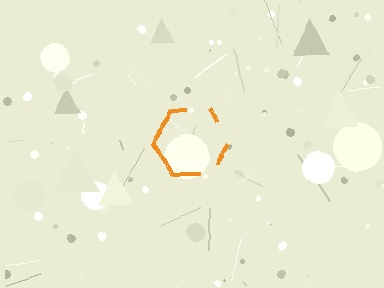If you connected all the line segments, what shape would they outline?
They would outline a hexagon.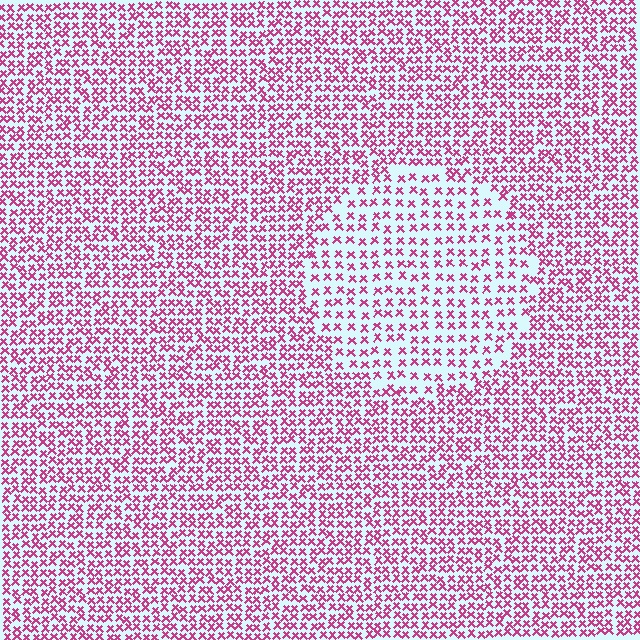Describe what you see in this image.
The image contains small magenta elements arranged at two different densities. A circle-shaped region is visible where the elements are less densely packed than the surrounding area.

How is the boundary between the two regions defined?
The boundary is defined by a change in element density (approximately 1.8x ratio). All elements are the same color, size, and shape.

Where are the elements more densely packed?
The elements are more densely packed outside the circle boundary.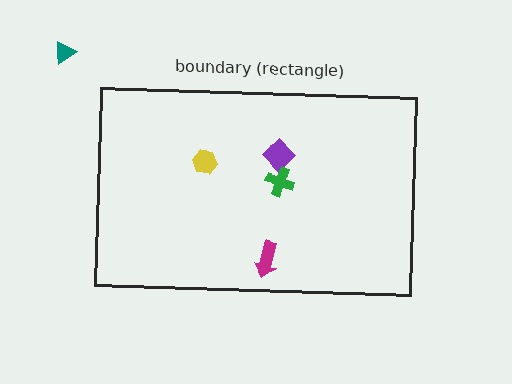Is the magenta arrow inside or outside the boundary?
Inside.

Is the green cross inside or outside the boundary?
Inside.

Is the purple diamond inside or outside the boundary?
Inside.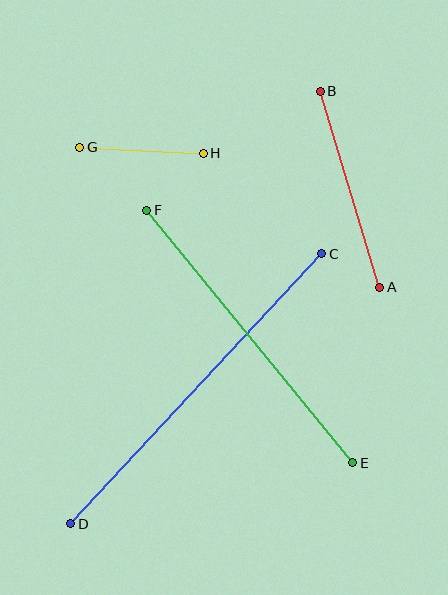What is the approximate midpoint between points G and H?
The midpoint is at approximately (141, 150) pixels.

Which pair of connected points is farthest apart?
Points C and D are farthest apart.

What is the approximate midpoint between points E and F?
The midpoint is at approximately (250, 337) pixels.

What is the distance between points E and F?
The distance is approximately 326 pixels.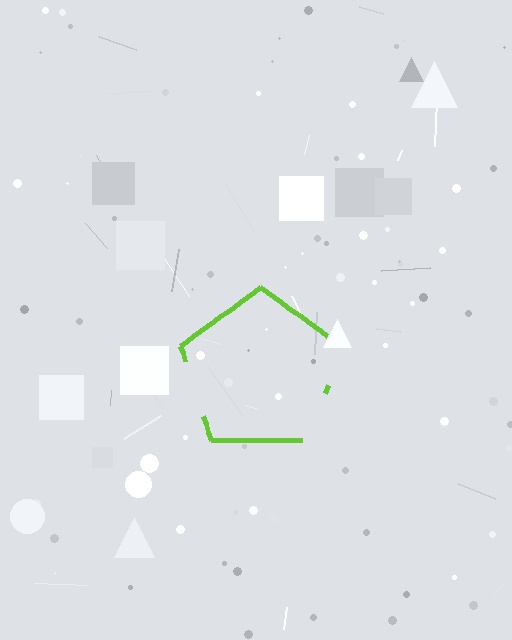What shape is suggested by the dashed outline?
The dashed outline suggests a pentagon.